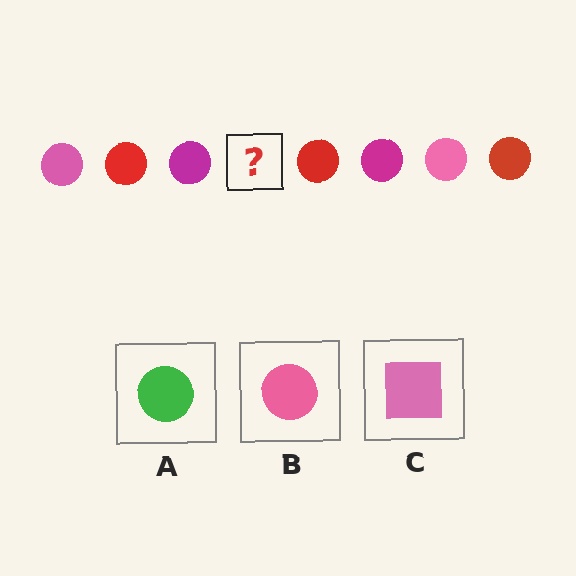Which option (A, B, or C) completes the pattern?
B.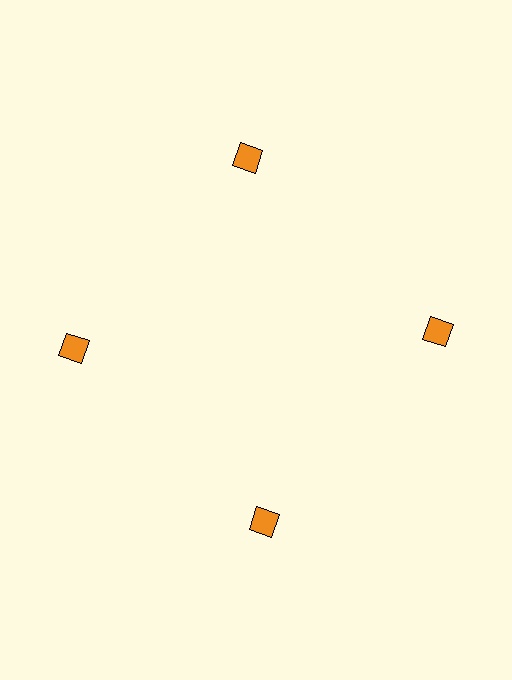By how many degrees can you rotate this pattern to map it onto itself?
The pattern maps onto itself every 90 degrees of rotation.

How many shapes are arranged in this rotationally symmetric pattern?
There are 4 shapes, arranged in 4 groups of 1.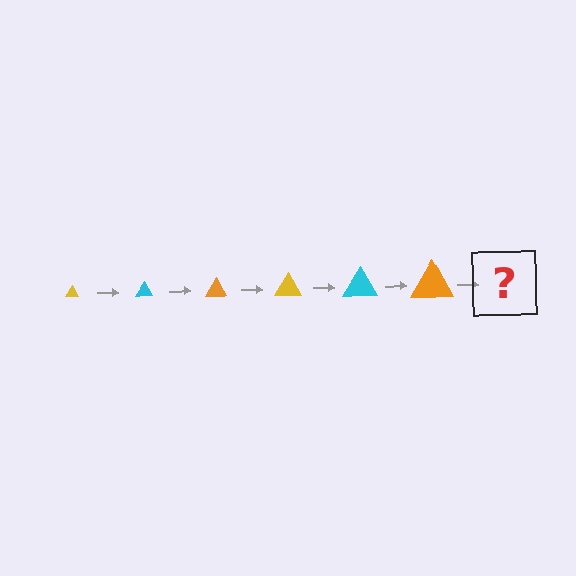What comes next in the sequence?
The next element should be a yellow triangle, larger than the previous one.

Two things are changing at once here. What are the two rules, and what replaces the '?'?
The two rules are that the triangle grows larger each step and the color cycles through yellow, cyan, and orange. The '?' should be a yellow triangle, larger than the previous one.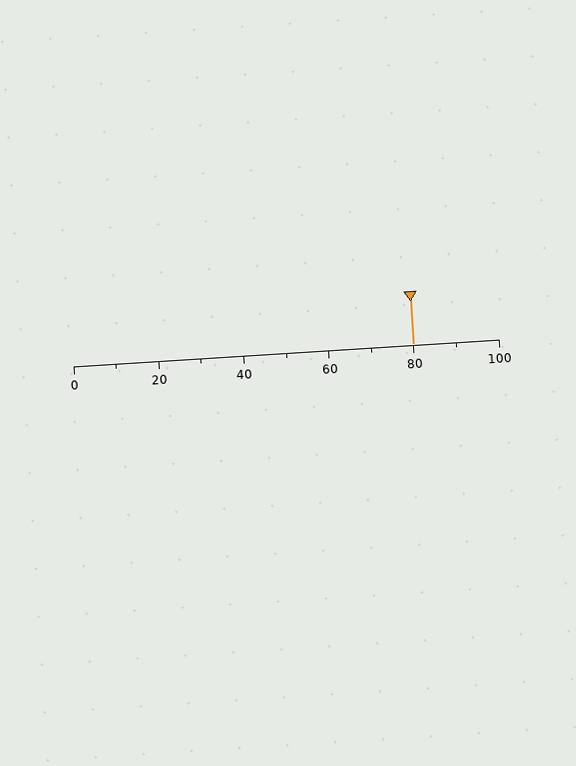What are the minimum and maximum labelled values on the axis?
The axis runs from 0 to 100.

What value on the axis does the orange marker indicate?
The marker indicates approximately 80.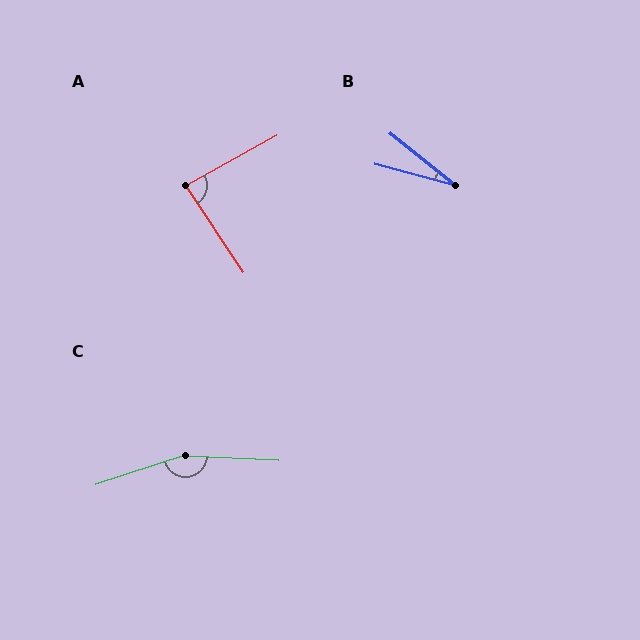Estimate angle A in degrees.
Approximately 85 degrees.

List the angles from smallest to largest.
B (24°), A (85°), C (159°).